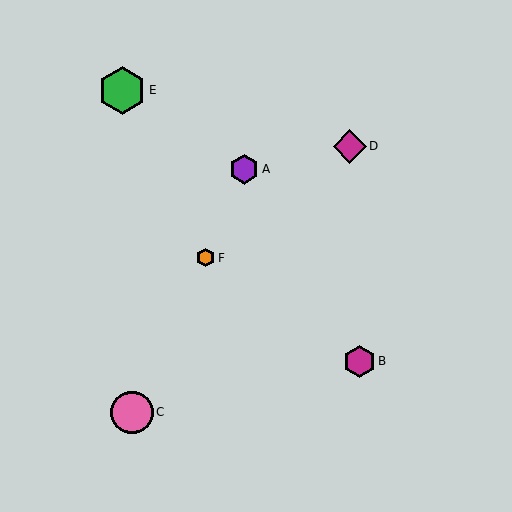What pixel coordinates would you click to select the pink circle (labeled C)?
Click at (132, 412) to select the pink circle C.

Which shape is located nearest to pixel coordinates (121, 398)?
The pink circle (labeled C) at (132, 412) is nearest to that location.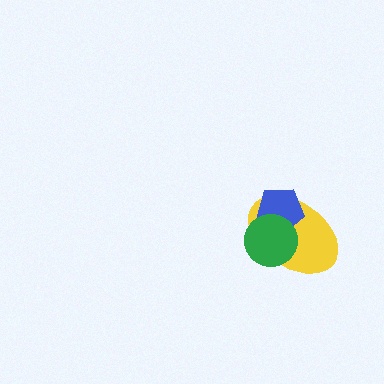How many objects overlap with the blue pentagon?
2 objects overlap with the blue pentagon.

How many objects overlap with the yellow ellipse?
2 objects overlap with the yellow ellipse.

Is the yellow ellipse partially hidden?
Yes, it is partially covered by another shape.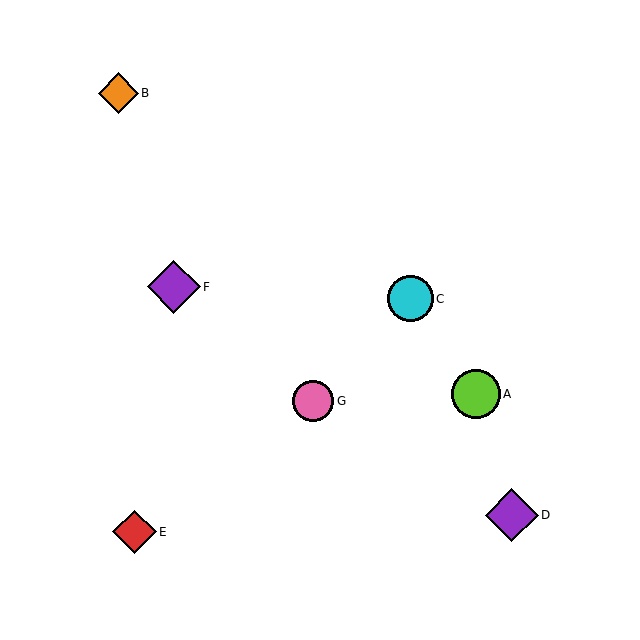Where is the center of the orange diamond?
The center of the orange diamond is at (118, 93).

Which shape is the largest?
The purple diamond (labeled D) is the largest.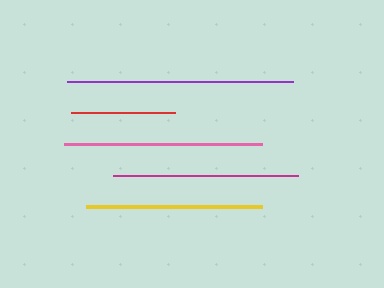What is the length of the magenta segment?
The magenta segment is approximately 185 pixels long.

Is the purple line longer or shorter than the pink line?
The purple line is longer than the pink line.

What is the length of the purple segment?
The purple segment is approximately 227 pixels long.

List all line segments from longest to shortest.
From longest to shortest: purple, pink, magenta, yellow, red.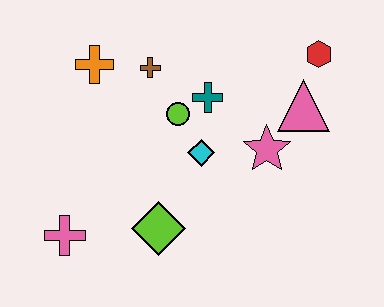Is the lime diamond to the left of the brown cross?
No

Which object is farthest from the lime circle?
The pink cross is farthest from the lime circle.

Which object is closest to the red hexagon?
The pink triangle is closest to the red hexagon.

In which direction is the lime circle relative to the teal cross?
The lime circle is to the left of the teal cross.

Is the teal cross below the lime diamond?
No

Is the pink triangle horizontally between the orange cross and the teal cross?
No